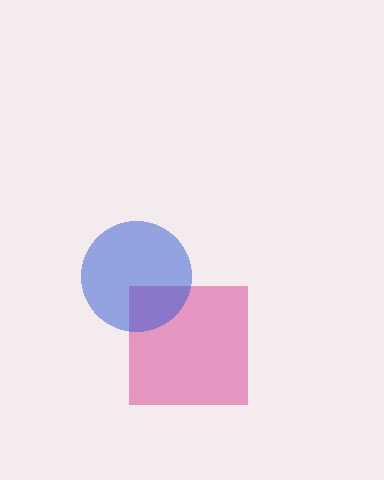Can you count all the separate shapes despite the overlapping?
Yes, there are 2 separate shapes.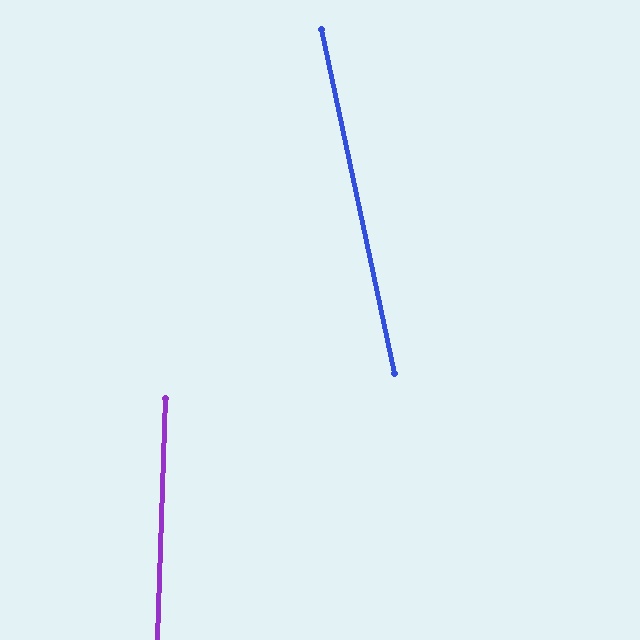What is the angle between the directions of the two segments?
Approximately 14 degrees.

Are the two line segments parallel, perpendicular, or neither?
Neither parallel nor perpendicular — they differ by about 14°.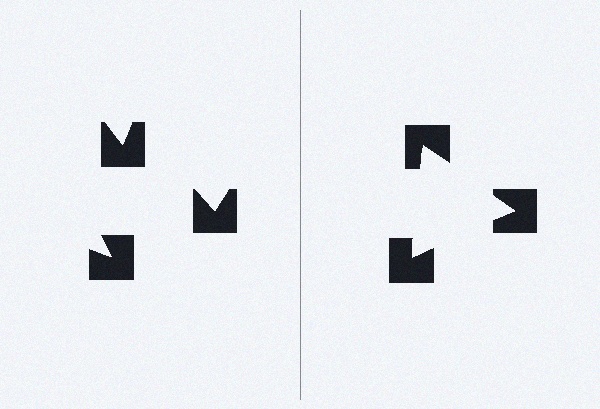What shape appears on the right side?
An illusory triangle.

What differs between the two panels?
The notched squares are positioned identically on both sides; only the wedge orientations differ. On the right they align to a triangle; on the left they are misaligned.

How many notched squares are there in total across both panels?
6 — 3 on each side.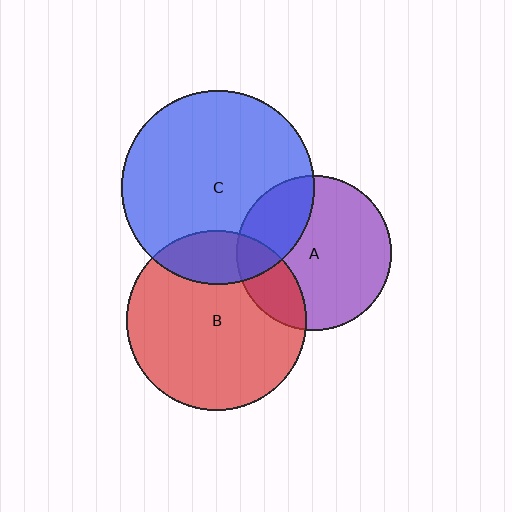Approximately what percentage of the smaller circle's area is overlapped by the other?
Approximately 25%.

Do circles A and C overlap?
Yes.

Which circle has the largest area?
Circle C (blue).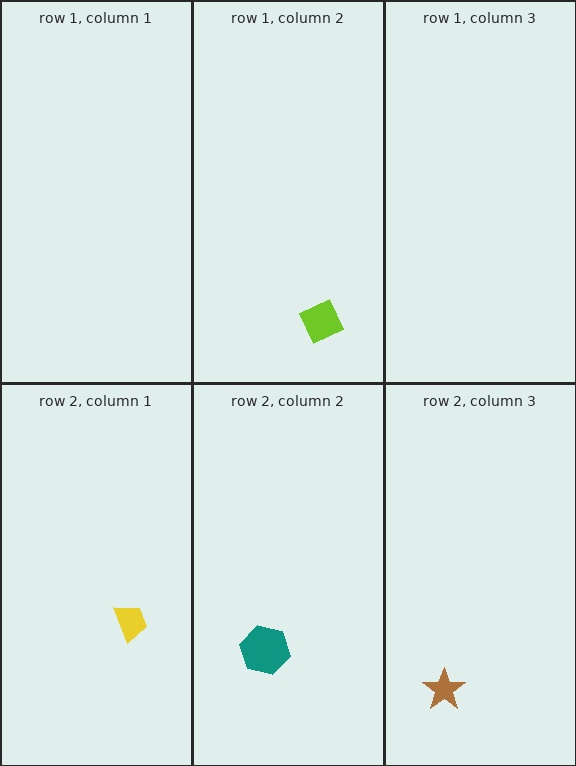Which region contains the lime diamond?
The row 1, column 2 region.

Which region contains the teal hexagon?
The row 2, column 2 region.